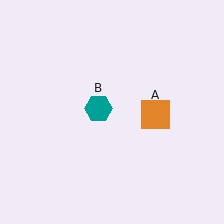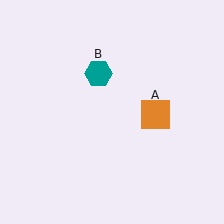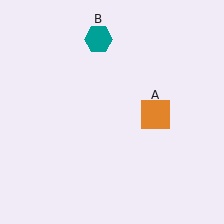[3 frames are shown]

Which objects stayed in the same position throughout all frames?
Orange square (object A) remained stationary.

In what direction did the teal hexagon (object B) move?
The teal hexagon (object B) moved up.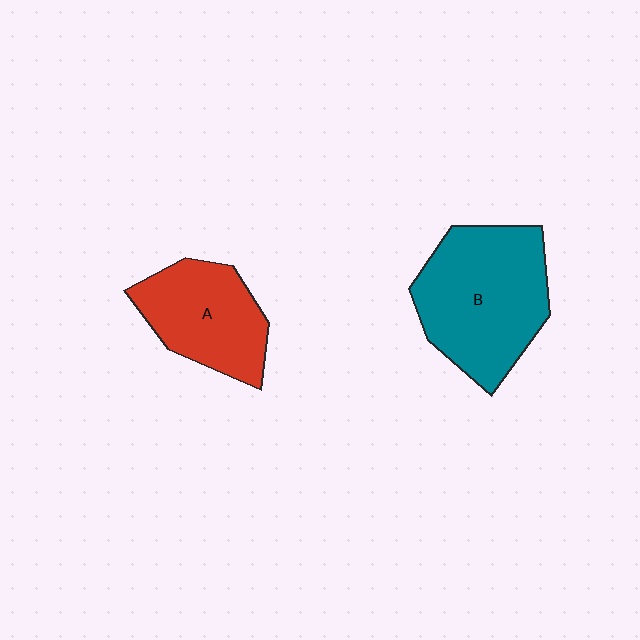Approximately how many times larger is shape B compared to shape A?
Approximately 1.5 times.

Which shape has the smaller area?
Shape A (red).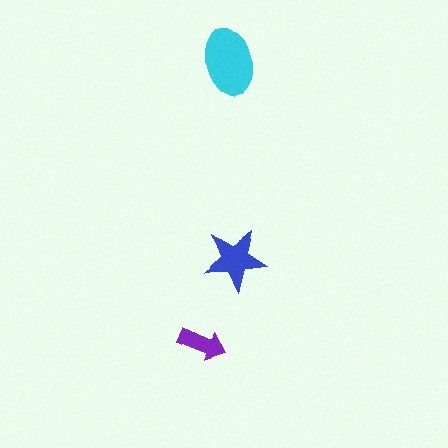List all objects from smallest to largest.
The purple arrow, the blue star, the cyan ellipse.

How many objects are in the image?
There are 3 objects in the image.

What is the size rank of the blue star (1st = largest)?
2nd.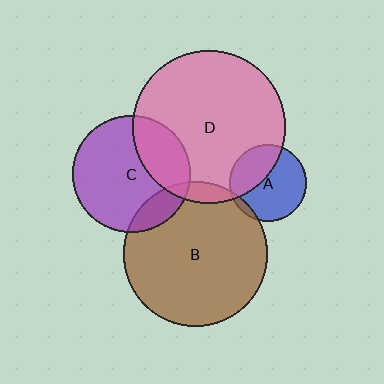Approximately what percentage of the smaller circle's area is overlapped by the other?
Approximately 30%.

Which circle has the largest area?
Circle D (pink).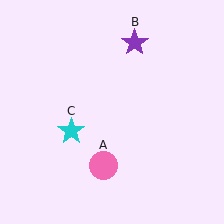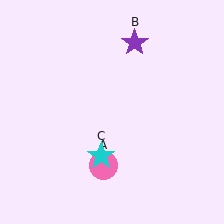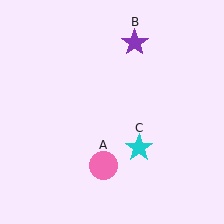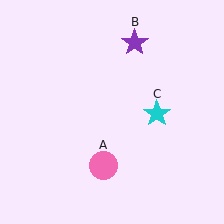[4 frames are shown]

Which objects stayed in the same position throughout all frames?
Pink circle (object A) and purple star (object B) remained stationary.